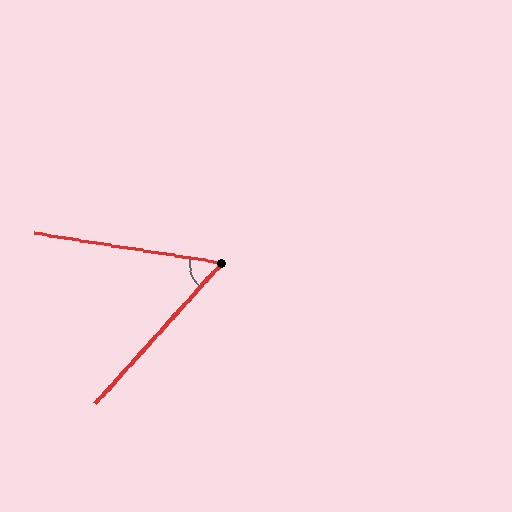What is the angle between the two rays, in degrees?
Approximately 57 degrees.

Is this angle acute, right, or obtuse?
It is acute.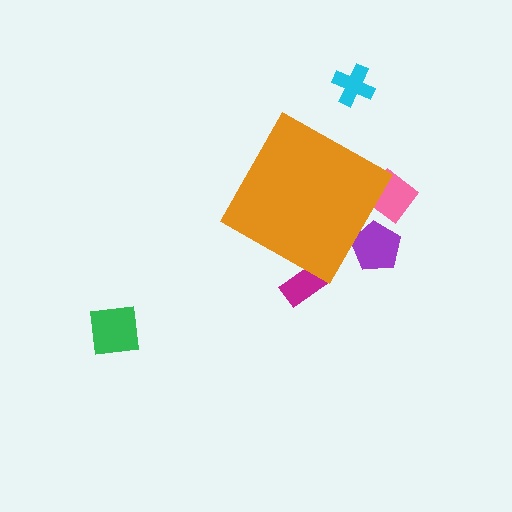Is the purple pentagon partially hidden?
Yes, the purple pentagon is partially hidden behind the orange diamond.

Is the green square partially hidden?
No, the green square is fully visible.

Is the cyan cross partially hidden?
No, the cyan cross is fully visible.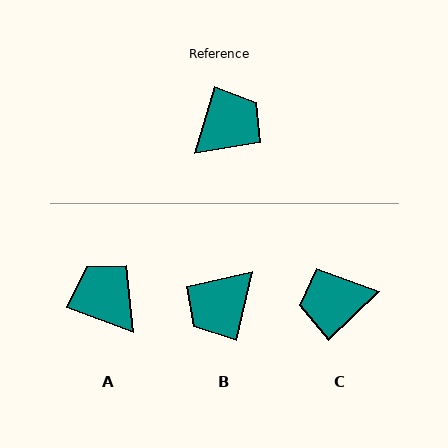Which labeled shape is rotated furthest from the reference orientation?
B, about 176 degrees away.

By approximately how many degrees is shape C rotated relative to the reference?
Approximately 150 degrees counter-clockwise.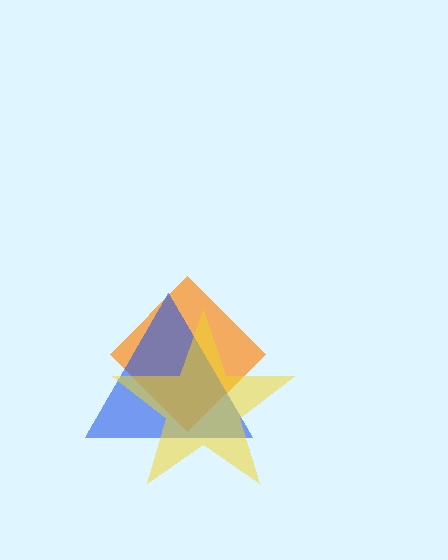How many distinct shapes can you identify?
There are 3 distinct shapes: an orange diamond, a blue triangle, a yellow star.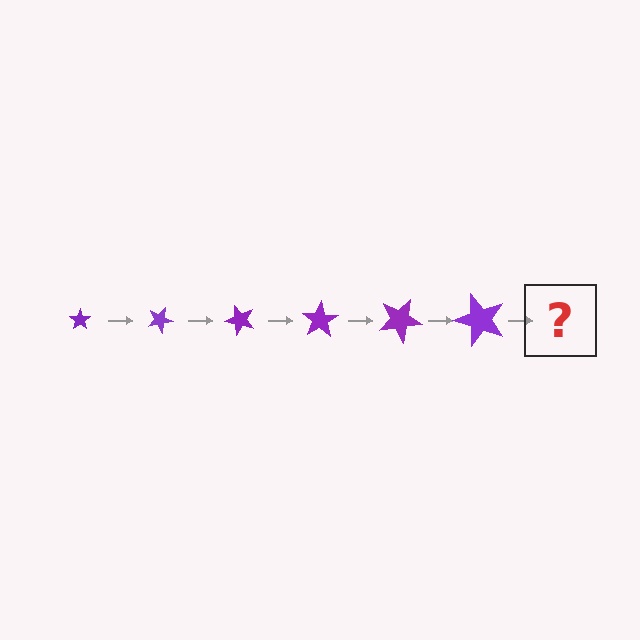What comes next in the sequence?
The next element should be a star, larger than the previous one and rotated 150 degrees from the start.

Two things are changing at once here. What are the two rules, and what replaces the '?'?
The two rules are that the star grows larger each step and it rotates 25 degrees each step. The '?' should be a star, larger than the previous one and rotated 150 degrees from the start.